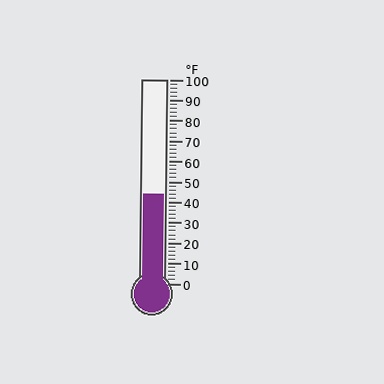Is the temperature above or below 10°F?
The temperature is above 10°F.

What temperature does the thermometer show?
The thermometer shows approximately 44°F.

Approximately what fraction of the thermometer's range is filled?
The thermometer is filled to approximately 45% of its range.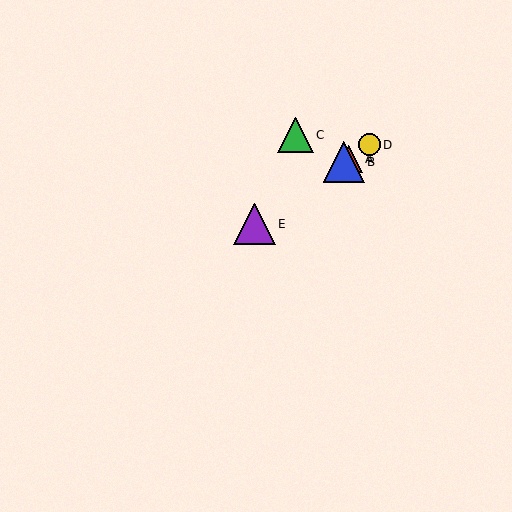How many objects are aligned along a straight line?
4 objects (A, B, D, E) are aligned along a straight line.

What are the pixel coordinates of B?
Object B is at (344, 162).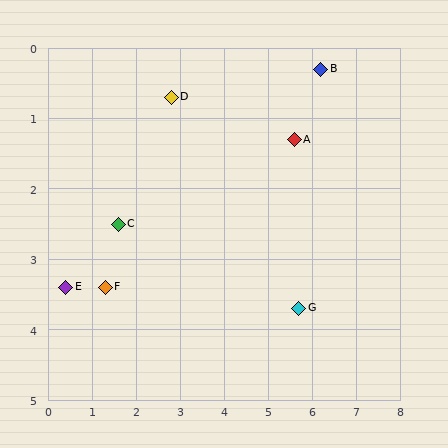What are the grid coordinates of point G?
Point G is at approximately (5.7, 3.7).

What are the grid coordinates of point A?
Point A is at approximately (5.6, 1.3).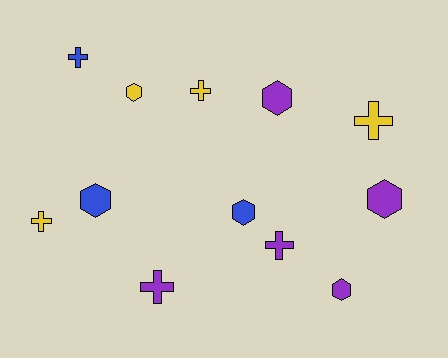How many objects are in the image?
There are 12 objects.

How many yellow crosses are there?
There are 3 yellow crosses.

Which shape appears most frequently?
Hexagon, with 6 objects.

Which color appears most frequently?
Purple, with 5 objects.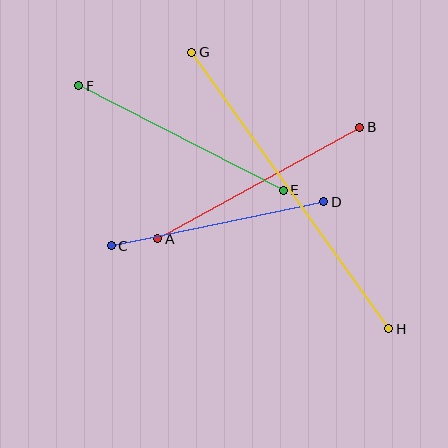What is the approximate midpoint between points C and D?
The midpoint is at approximately (217, 224) pixels.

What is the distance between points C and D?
The distance is approximately 217 pixels.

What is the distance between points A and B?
The distance is approximately 230 pixels.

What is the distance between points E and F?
The distance is approximately 230 pixels.